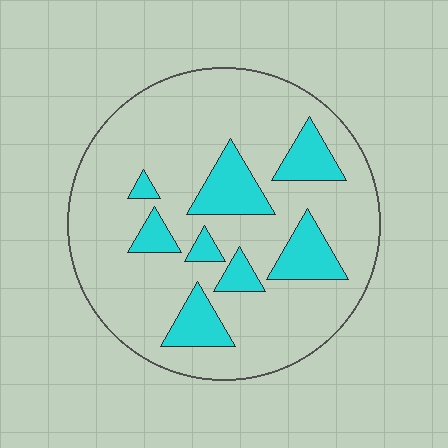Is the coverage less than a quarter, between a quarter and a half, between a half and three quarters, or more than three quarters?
Less than a quarter.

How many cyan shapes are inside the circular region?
8.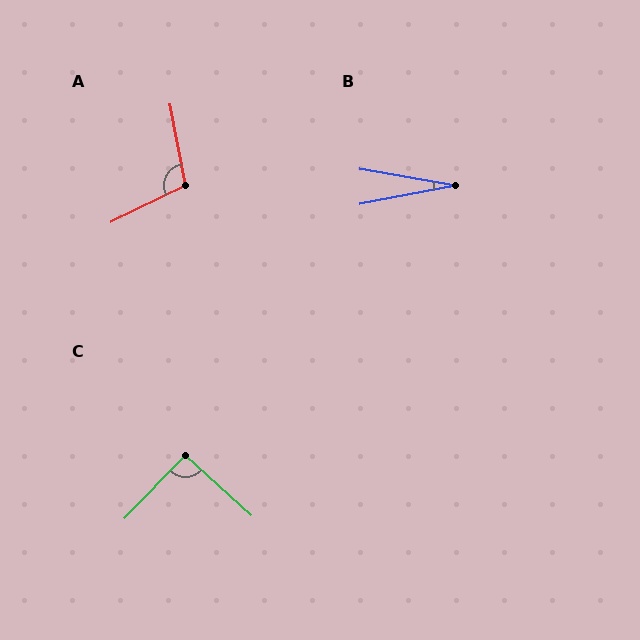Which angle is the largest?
A, at approximately 106 degrees.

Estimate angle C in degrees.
Approximately 92 degrees.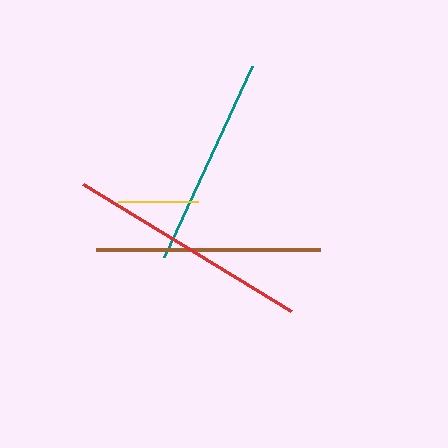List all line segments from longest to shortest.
From longest to shortest: red, brown, teal, yellow.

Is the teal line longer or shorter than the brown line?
The brown line is longer than the teal line.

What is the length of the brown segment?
The brown segment is approximately 224 pixels long.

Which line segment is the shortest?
The yellow line is the shortest at approximately 80 pixels.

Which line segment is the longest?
The red line is the longest at approximately 244 pixels.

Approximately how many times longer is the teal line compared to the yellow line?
The teal line is approximately 2.6 times the length of the yellow line.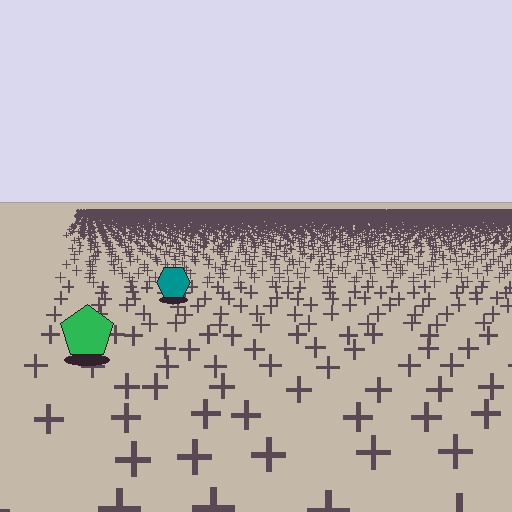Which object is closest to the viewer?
The green pentagon is closest. The texture marks near it are larger and more spread out.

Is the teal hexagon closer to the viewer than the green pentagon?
No. The green pentagon is closer — you can tell from the texture gradient: the ground texture is coarser near it.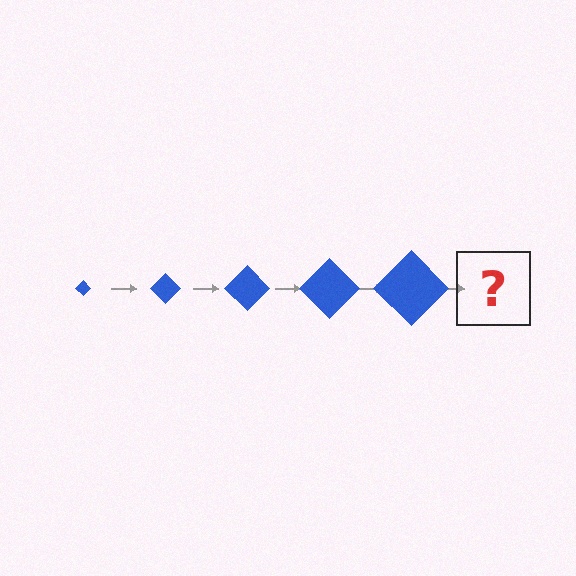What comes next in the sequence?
The next element should be a blue diamond, larger than the previous one.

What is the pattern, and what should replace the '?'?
The pattern is that the diamond gets progressively larger each step. The '?' should be a blue diamond, larger than the previous one.